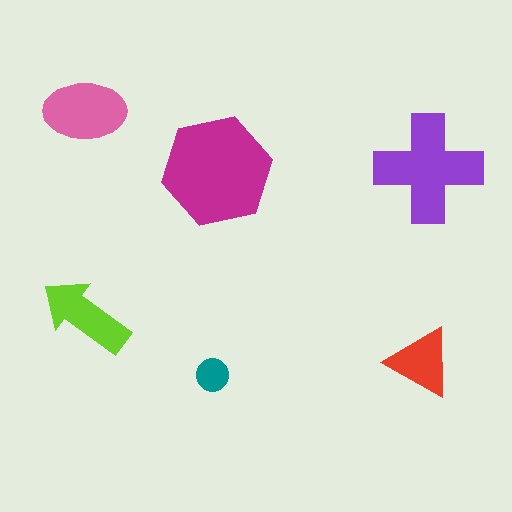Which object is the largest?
The magenta hexagon.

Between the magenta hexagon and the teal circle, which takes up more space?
The magenta hexagon.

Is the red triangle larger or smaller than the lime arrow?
Smaller.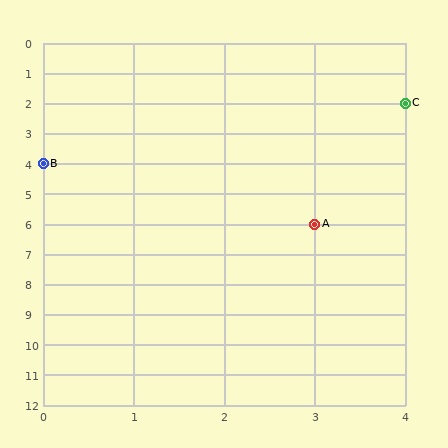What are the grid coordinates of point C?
Point C is at grid coordinates (4, 2).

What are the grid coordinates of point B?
Point B is at grid coordinates (0, 4).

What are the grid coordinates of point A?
Point A is at grid coordinates (3, 6).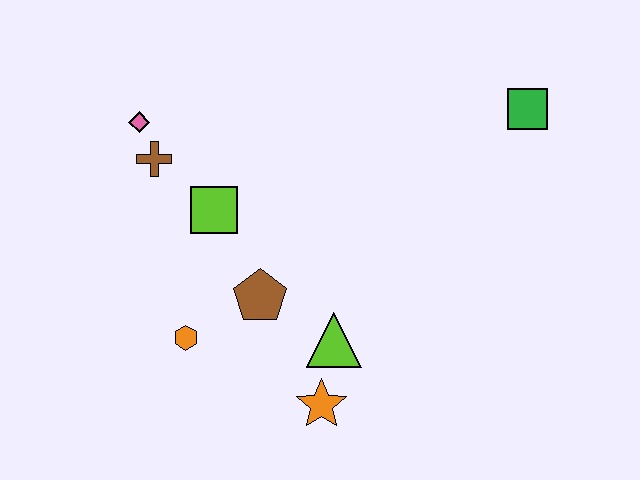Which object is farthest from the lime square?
The green square is farthest from the lime square.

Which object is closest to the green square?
The lime triangle is closest to the green square.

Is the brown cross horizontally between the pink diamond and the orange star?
Yes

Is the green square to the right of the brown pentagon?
Yes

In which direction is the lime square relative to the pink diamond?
The lime square is below the pink diamond.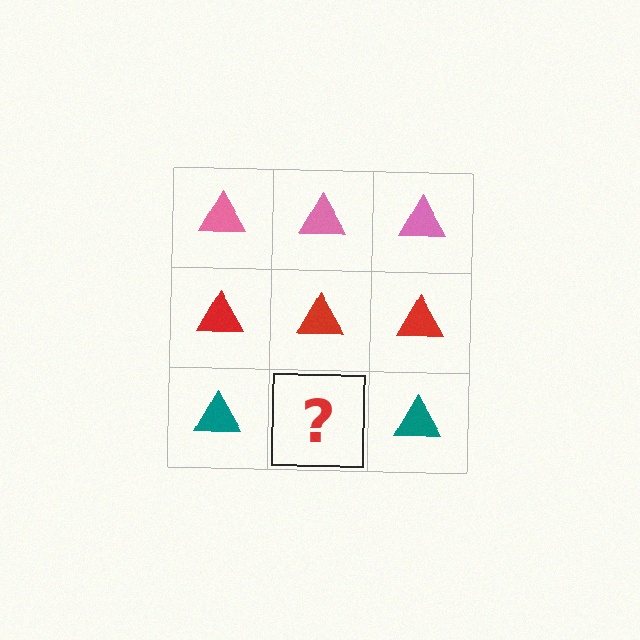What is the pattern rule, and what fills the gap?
The rule is that each row has a consistent color. The gap should be filled with a teal triangle.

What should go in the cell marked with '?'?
The missing cell should contain a teal triangle.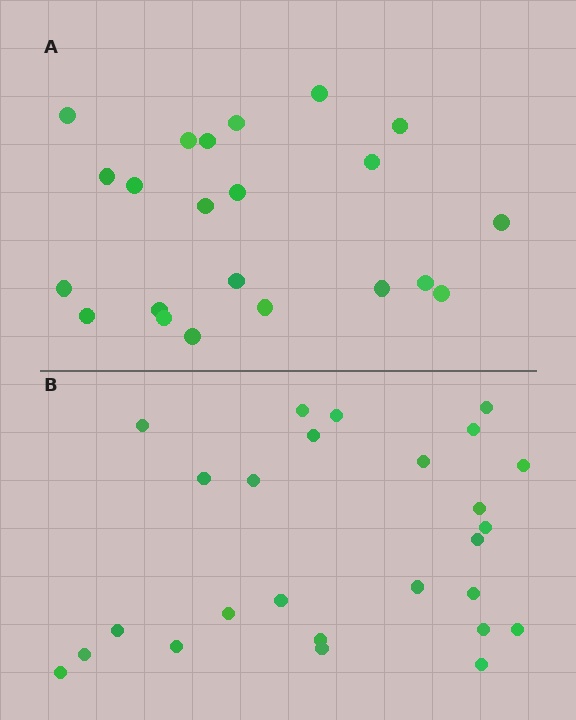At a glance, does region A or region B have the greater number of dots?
Region B (the bottom region) has more dots.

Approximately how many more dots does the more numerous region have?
Region B has about 4 more dots than region A.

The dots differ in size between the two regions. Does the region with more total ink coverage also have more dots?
No. Region A has more total ink coverage because its dots are larger, but region B actually contains more individual dots. Total area can be misleading — the number of items is what matters here.